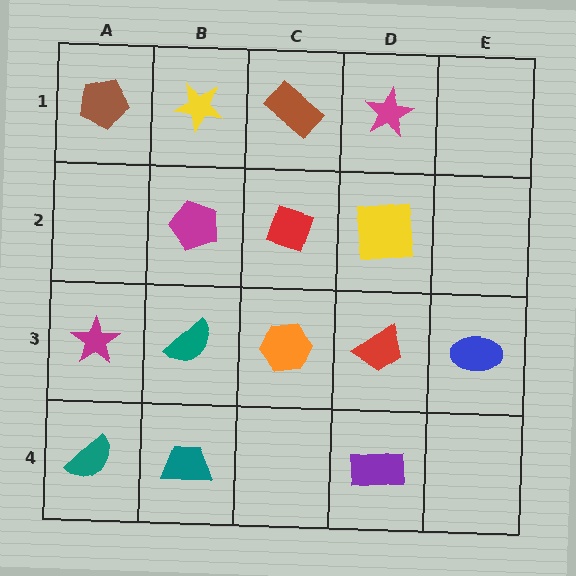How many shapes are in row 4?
3 shapes.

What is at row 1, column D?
A magenta star.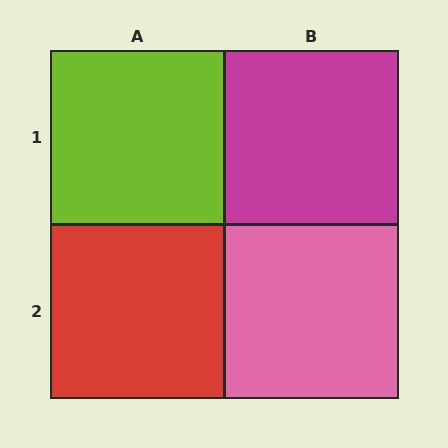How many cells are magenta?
1 cell is magenta.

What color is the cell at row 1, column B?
Magenta.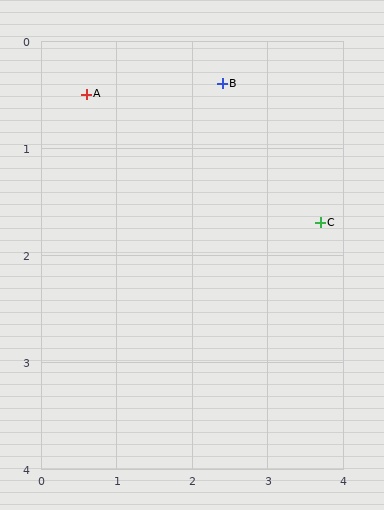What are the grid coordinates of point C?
Point C is at approximately (3.7, 1.7).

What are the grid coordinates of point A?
Point A is at approximately (0.6, 0.5).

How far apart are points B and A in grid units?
Points B and A are about 1.8 grid units apart.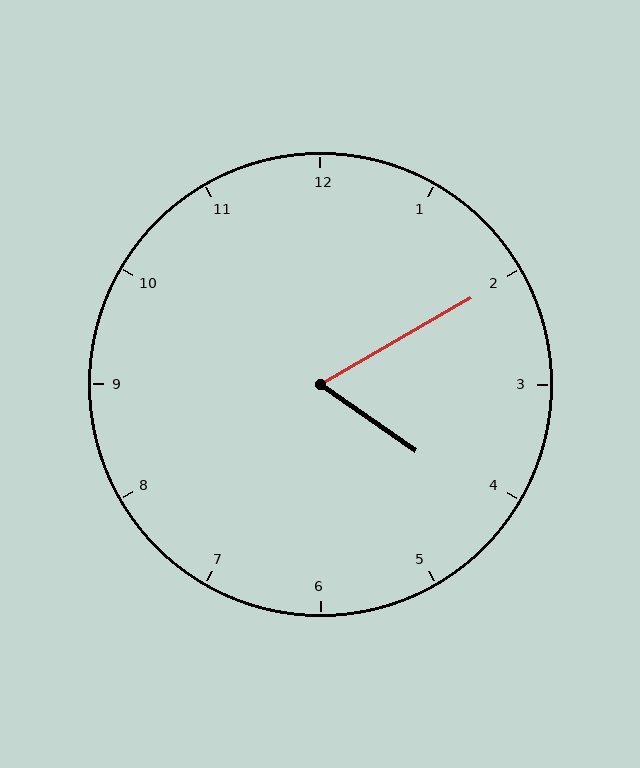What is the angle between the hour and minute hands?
Approximately 65 degrees.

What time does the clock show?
4:10.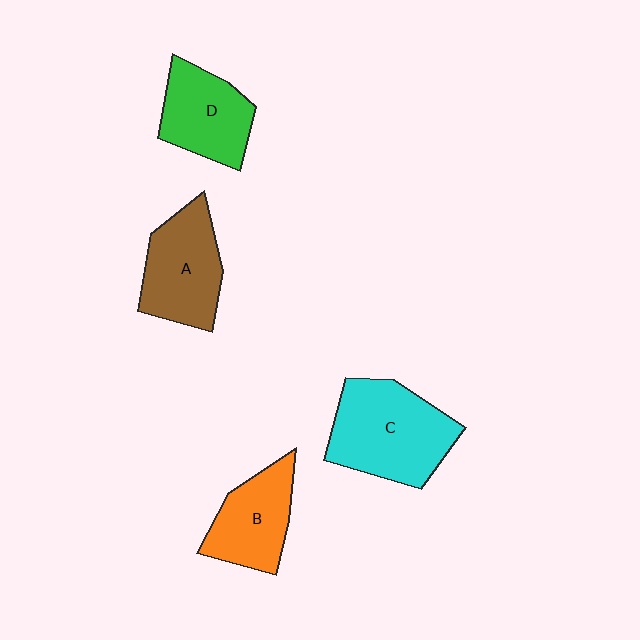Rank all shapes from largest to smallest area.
From largest to smallest: C (cyan), A (brown), D (green), B (orange).